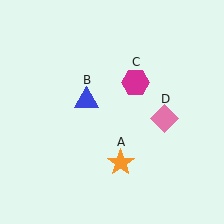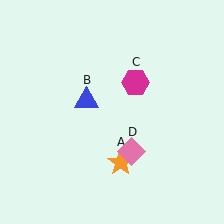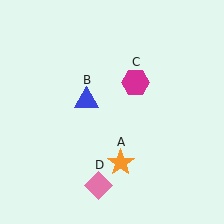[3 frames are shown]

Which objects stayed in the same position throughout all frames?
Orange star (object A) and blue triangle (object B) and magenta hexagon (object C) remained stationary.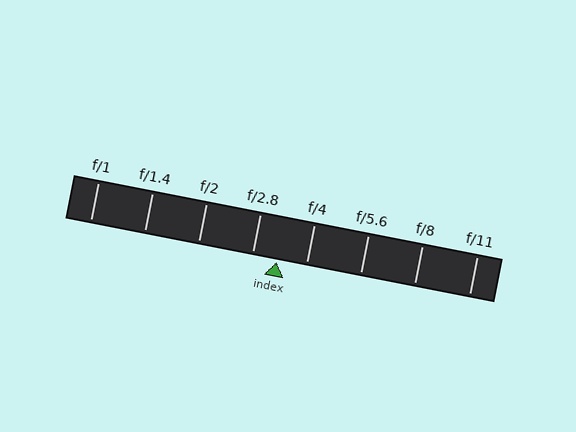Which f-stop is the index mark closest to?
The index mark is closest to f/2.8.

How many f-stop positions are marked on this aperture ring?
There are 8 f-stop positions marked.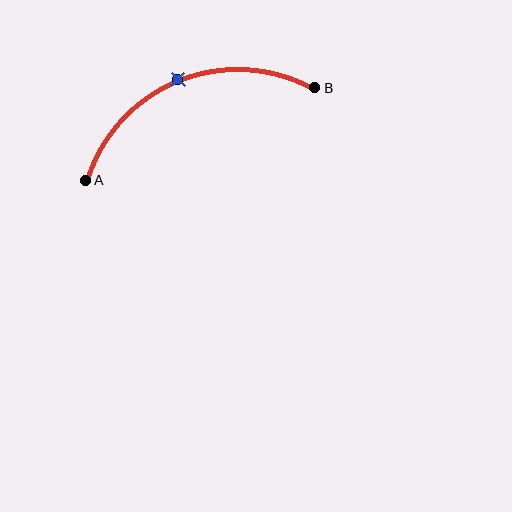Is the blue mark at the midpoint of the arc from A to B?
Yes. The blue mark lies on the arc at equal arc-length from both A and B — it is the arc midpoint.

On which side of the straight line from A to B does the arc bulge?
The arc bulges above the straight line connecting A and B.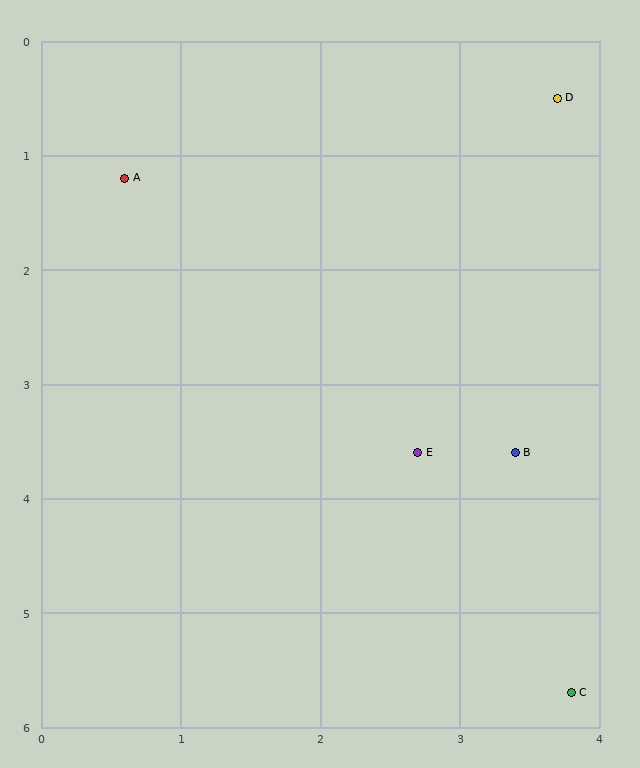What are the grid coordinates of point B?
Point B is at approximately (3.4, 3.6).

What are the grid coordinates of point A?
Point A is at approximately (0.6, 1.2).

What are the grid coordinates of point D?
Point D is at approximately (3.7, 0.5).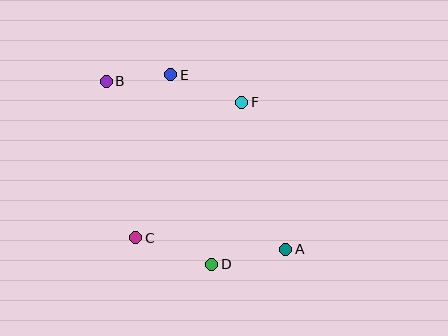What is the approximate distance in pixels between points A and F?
The distance between A and F is approximately 153 pixels.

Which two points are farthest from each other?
Points A and B are farthest from each other.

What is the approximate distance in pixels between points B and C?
The distance between B and C is approximately 160 pixels.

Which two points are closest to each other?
Points B and E are closest to each other.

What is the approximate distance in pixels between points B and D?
The distance between B and D is approximately 211 pixels.